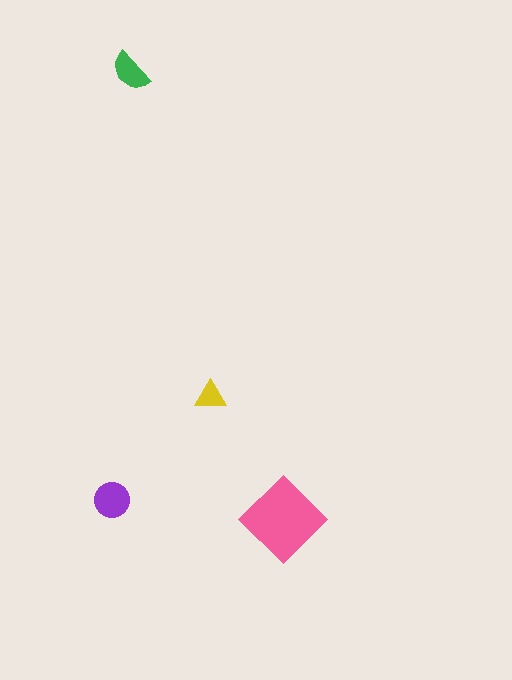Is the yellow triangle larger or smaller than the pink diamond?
Smaller.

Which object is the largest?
The pink diamond.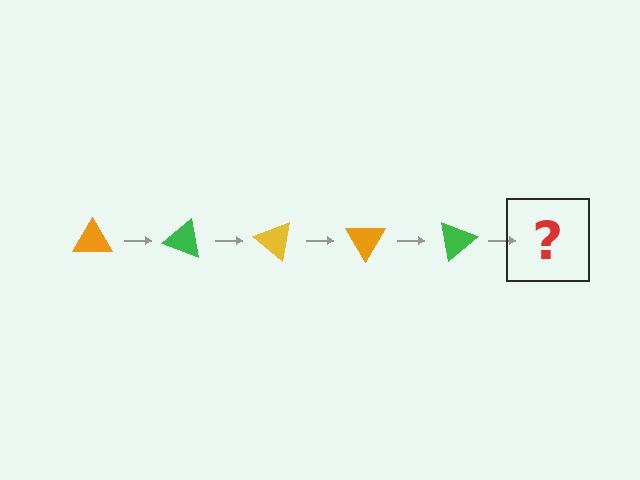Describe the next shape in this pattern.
It should be a yellow triangle, rotated 100 degrees from the start.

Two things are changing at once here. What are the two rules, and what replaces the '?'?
The two rules are that it rotates 20 degrees each step and the color cycles through orange, green, and yellow. The '?' should be a yellow triangle, rotated 100 degrees from the start.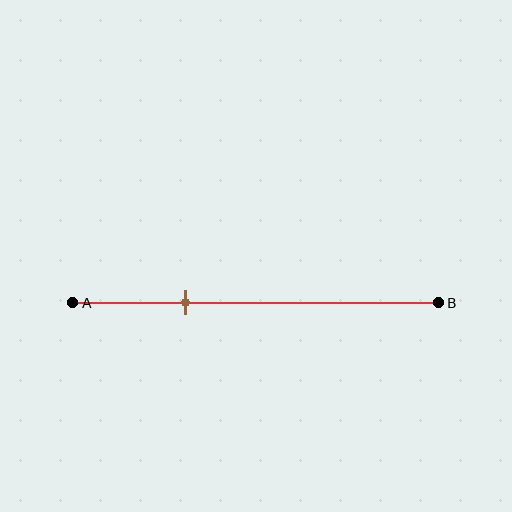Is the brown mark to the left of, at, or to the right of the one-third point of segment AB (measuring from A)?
The brown mark is approximately at the one-third point of segment AB.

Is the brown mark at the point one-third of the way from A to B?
Yes, the mark is approximately at the one-third point.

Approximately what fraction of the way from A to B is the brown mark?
The brown mark is approximately 30% of the way from A to B.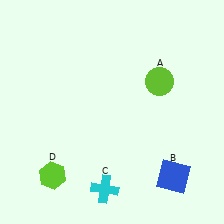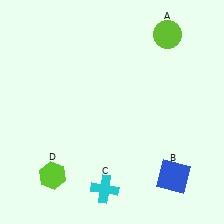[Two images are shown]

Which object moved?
The lime circle (A) moved up.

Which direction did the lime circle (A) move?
The lime circle (A) moved up.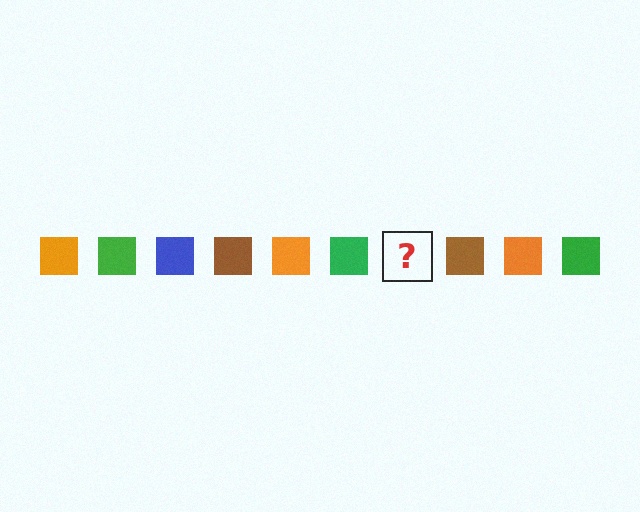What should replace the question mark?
The question mark should be replaced with a blue square.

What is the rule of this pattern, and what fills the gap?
The rule is that the pattern cycles through orange, green, blue, brown squares. The gap should be filled with a blue square.